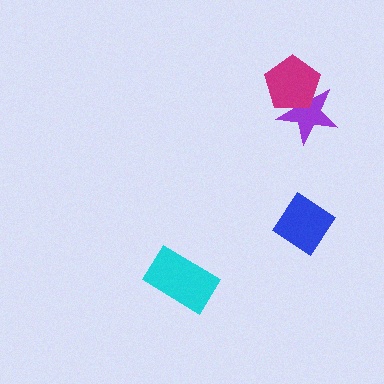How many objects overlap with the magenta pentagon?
1 object overlaps with the magenta pentagon.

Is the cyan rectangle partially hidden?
No, no other shape covers it.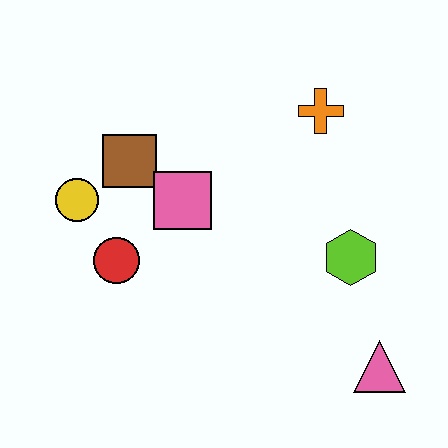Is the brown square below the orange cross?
Yes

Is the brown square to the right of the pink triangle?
No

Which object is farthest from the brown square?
The pink triangle is farthest from the brown square.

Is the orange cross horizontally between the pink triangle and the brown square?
Yes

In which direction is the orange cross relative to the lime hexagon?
The orange cross is above the lime hexagon.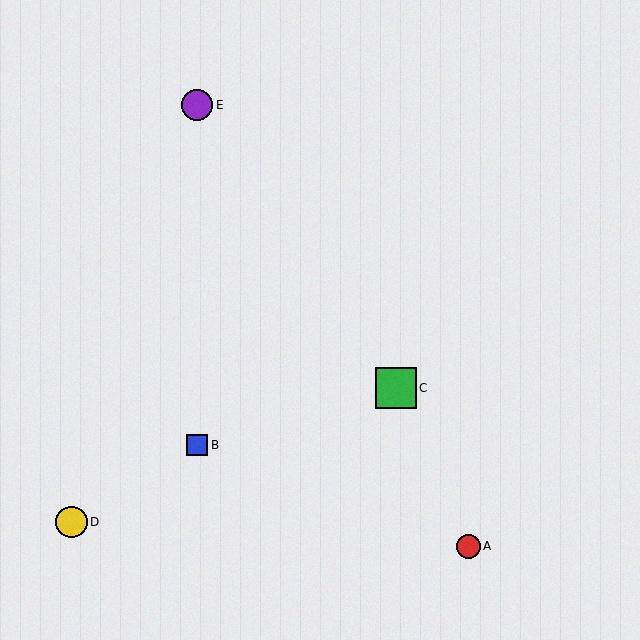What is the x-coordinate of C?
Object C is at x≈396.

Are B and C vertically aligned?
No, B is at x≈197 and C is at x≈396.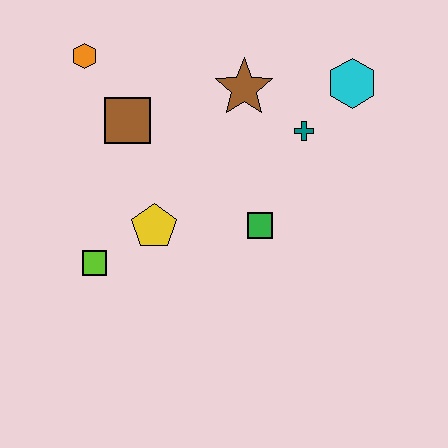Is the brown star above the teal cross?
Yes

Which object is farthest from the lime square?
The cyan hexagon is farthest from the lime square.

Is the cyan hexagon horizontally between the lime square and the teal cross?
No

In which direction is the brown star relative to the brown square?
The brown star is to the right of the brown square.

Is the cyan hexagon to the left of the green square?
No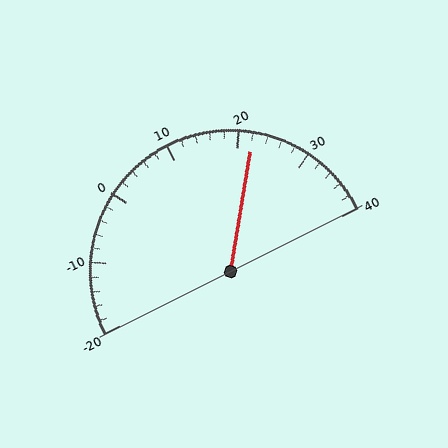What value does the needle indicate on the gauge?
The needle indicates approximately 22.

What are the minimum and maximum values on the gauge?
The gauge ranges from -20 to 40.